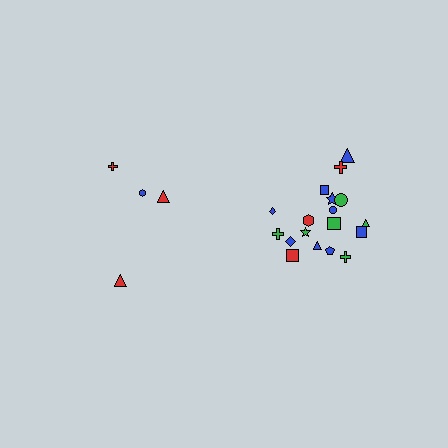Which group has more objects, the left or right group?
The right group.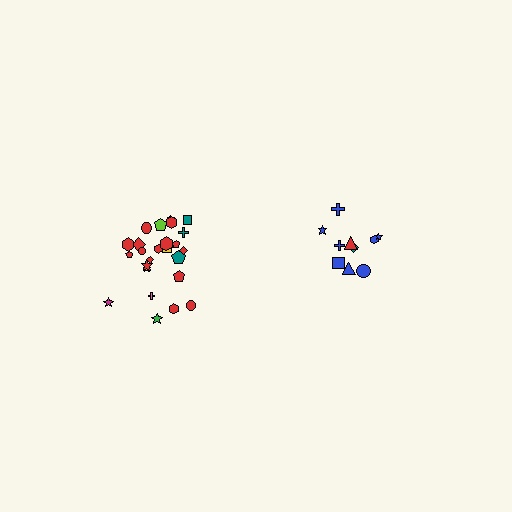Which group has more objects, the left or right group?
The left group.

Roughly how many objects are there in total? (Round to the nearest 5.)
Roughly 35 objects in total.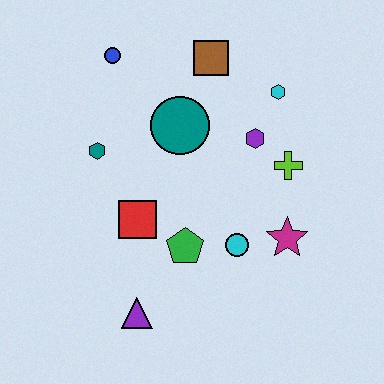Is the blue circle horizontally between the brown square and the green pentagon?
No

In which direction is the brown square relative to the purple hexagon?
The brown square is above the purple hexagon.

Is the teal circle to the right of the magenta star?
No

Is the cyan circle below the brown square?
Yes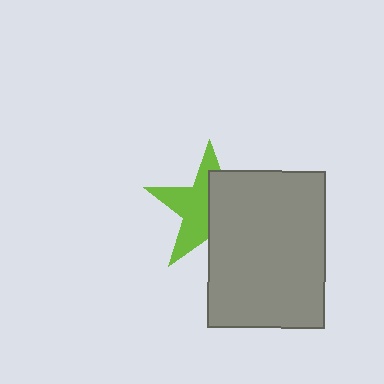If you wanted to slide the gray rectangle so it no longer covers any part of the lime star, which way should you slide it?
Slide it right — that is the most direct way to separate the two shapes.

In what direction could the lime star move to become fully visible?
The lime star could move left. That would shift it out from behind the gray rectangle entirely.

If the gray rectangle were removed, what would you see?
You would see the complete lime star.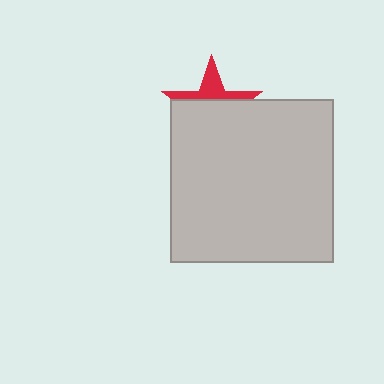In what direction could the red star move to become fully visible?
The red star could move up. That would shift it out from behind the light gray square entirely.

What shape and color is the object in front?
The object in front is a light gray square.